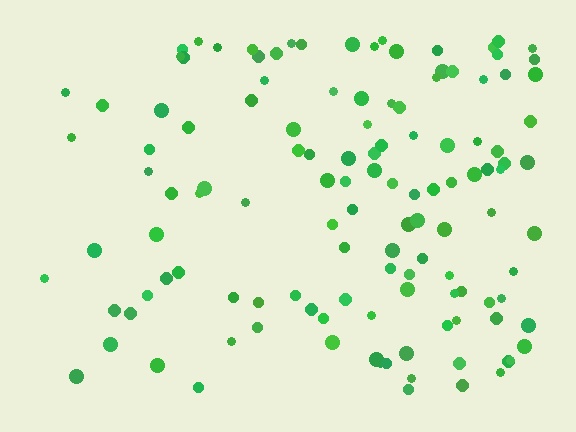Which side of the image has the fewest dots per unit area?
The left.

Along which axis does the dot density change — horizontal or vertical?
Horizontal.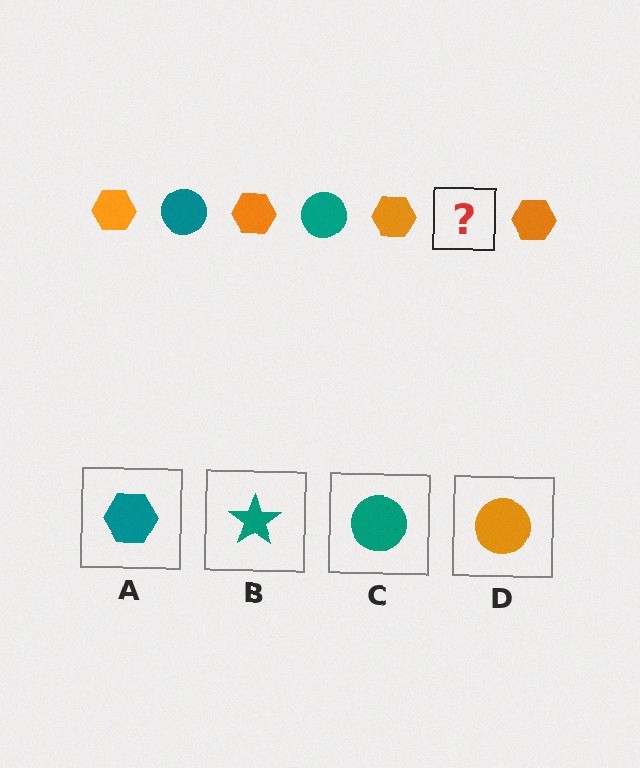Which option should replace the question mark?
Option C.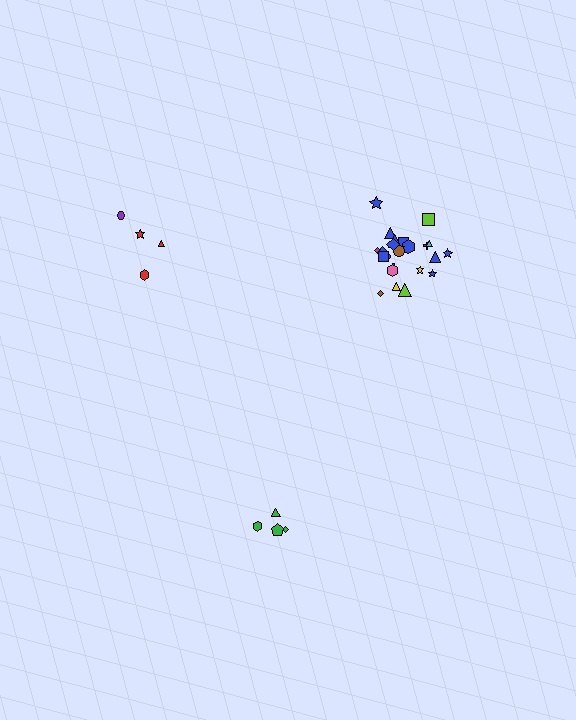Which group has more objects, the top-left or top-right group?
The top-right group.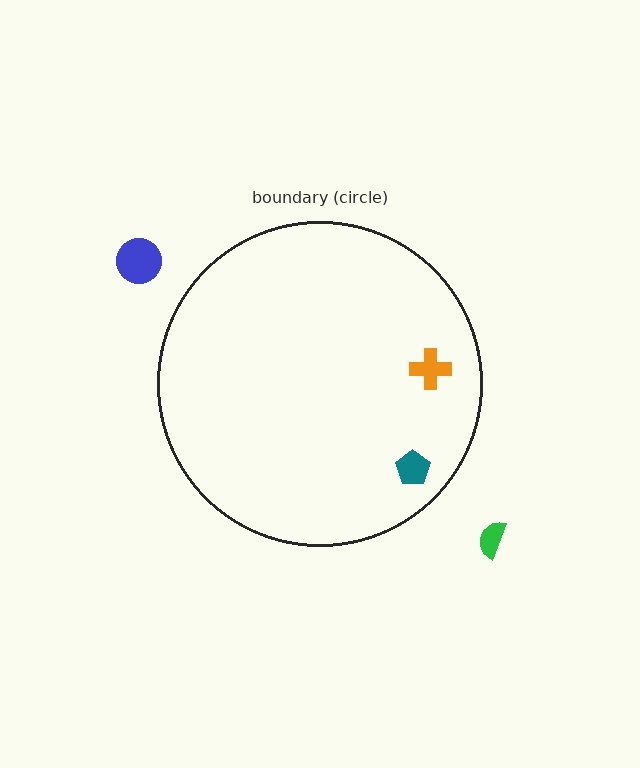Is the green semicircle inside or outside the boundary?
Outside.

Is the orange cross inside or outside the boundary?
Inside.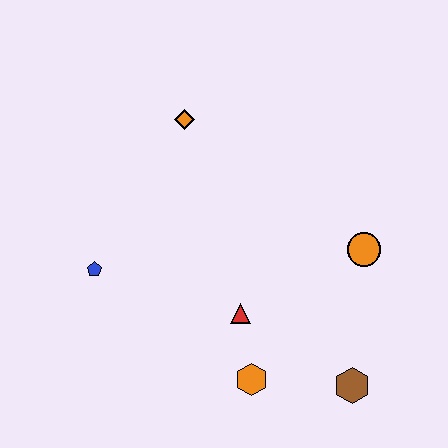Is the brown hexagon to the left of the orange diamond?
No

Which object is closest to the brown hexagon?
The orange hexagon is closest to the brown hexagon.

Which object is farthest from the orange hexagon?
The orange diamond is farthest from the orange hexagon.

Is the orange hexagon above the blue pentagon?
No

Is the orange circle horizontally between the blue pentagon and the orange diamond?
No